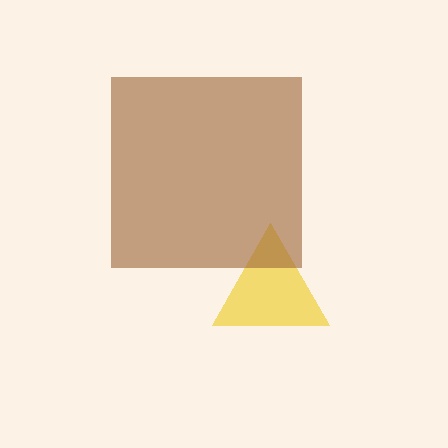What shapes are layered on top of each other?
The layered shapes are: a yellow triangle, a brown square.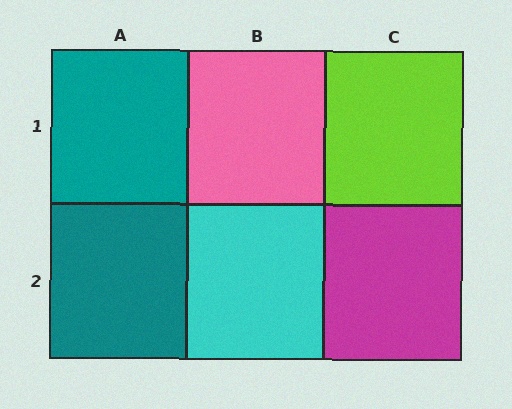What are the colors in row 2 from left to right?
Teal, cyan, magenta.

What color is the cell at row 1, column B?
Pink.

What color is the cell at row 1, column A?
Teal.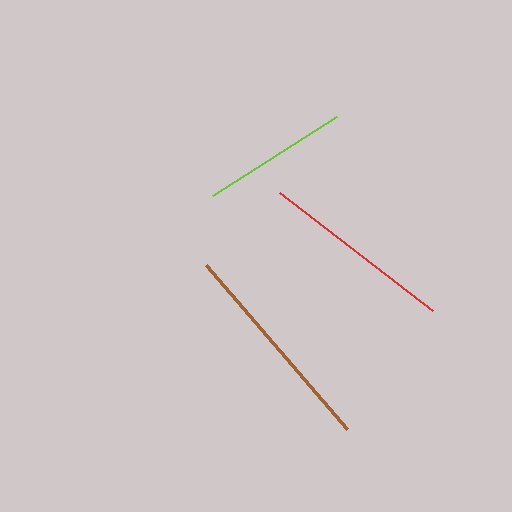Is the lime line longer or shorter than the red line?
The red line is longer than the lime line.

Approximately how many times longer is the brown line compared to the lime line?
The brown line is approximately 1.5 times the length of the lime line.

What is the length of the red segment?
The red segment is approximately 193 pixels long.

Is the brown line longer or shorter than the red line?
The brown line is longer than the red line.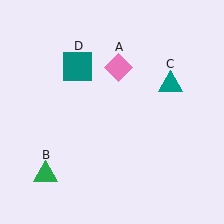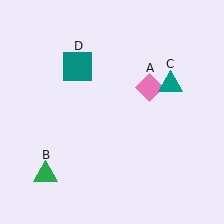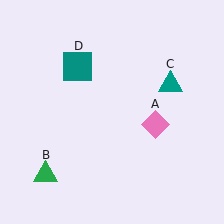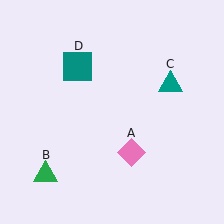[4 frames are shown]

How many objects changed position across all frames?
1 object changed position: pink diamond (object A).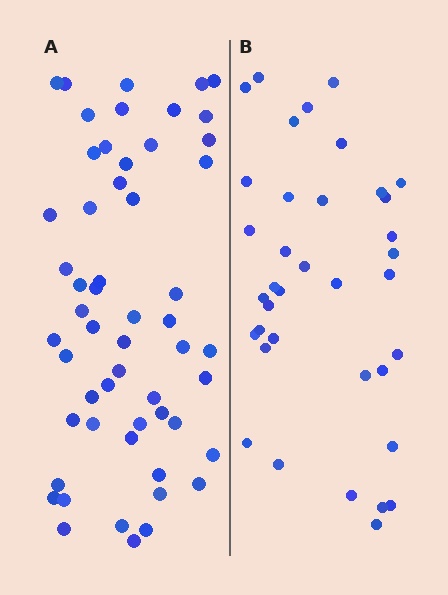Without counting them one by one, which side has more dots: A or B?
Region A (the left region) has more dots.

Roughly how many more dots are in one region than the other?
Region A has approximately 20 more dots than region B.